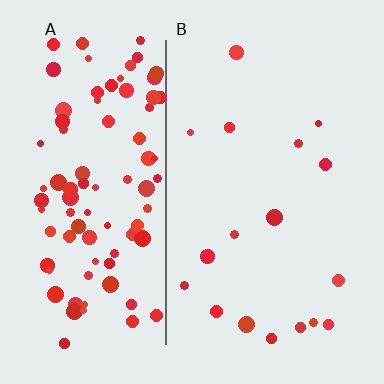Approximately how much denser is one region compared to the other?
Approximately 5.1× — region A over region B.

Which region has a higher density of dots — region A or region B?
A (the left).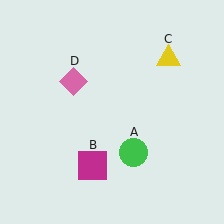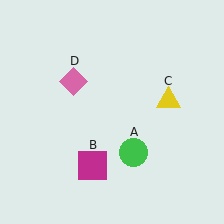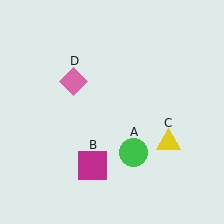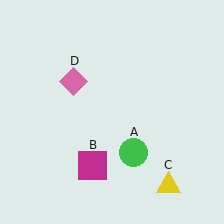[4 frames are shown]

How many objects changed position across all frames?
1 object changed position: yellow triangle (object C).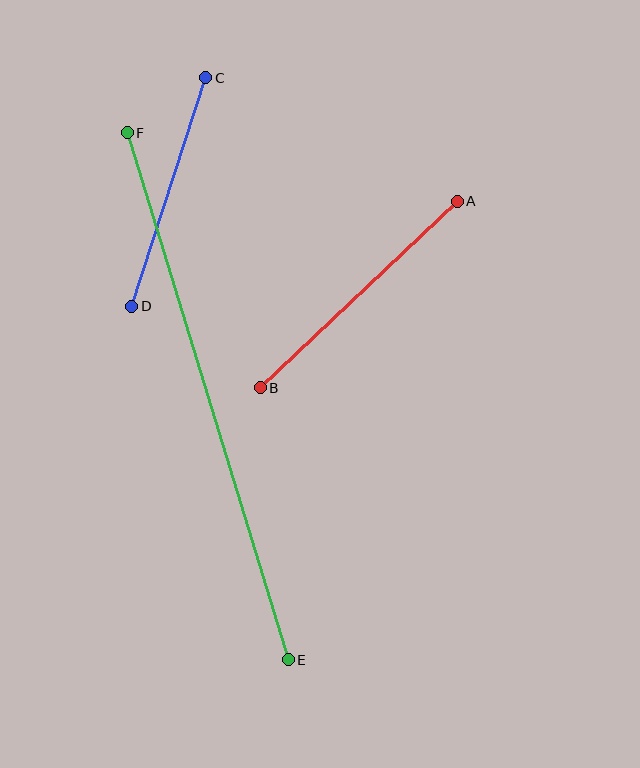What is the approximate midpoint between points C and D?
The midpoint is at approximately (169, 192) pixels.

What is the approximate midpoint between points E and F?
The midpoint is at approximately (208, 396) pixels.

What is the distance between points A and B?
The distance is approximately 271 pixels.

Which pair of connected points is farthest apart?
Points E and F are farthest apart.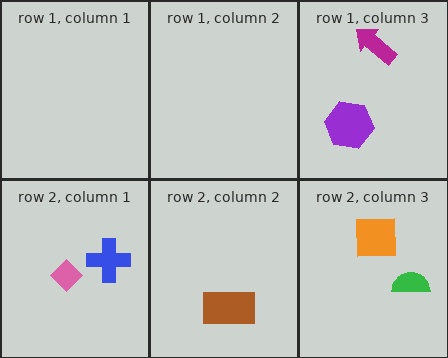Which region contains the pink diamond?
The row 2, column 1 region.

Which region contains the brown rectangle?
The row 2, column 2 region.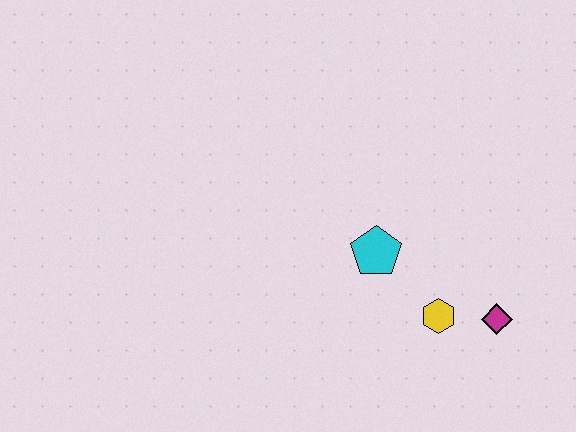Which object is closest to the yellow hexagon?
The magenta diamond is closest to the yellow hexagon.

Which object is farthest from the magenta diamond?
The cyan pentagon is farthest from the magenta diamond.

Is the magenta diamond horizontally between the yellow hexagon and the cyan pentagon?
No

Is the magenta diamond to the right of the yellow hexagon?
Yes